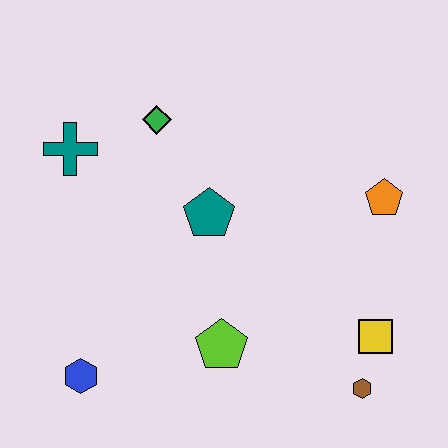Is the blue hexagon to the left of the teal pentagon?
Yes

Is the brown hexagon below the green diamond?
Yes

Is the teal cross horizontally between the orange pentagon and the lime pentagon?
No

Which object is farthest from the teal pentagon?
The brown hexagon is farthest from the teal pentagon.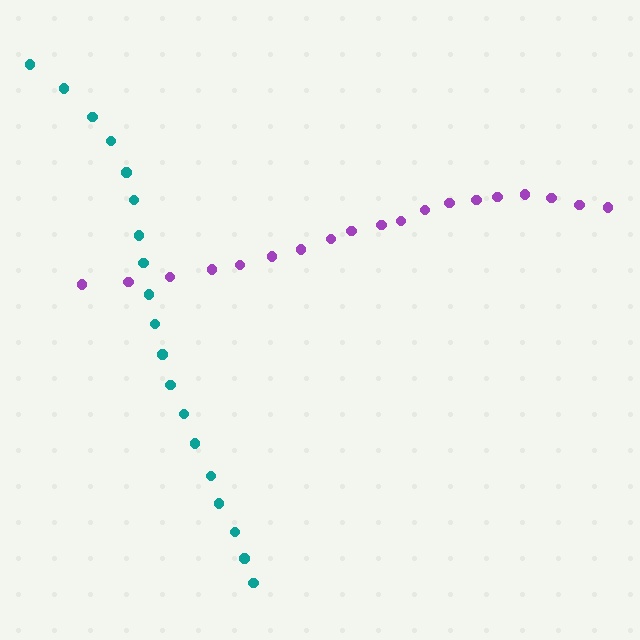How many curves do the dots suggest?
There are 2 distinct paths.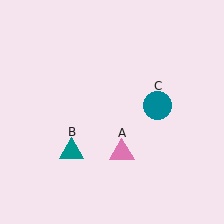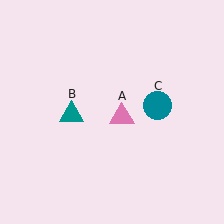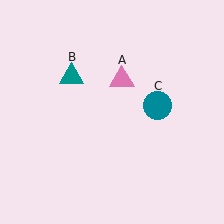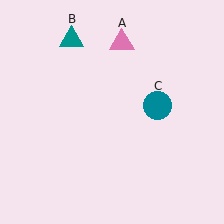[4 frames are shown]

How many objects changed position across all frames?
2 objects changed position: pink triangle (object A), teal triangle (object B).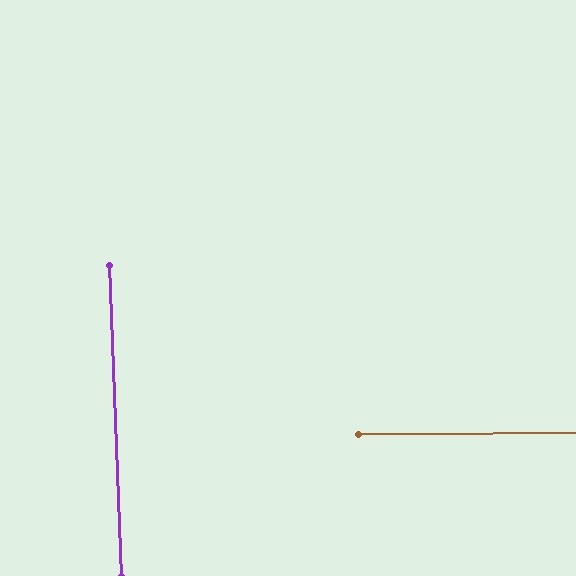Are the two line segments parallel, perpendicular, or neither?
Perpendicular — they meet at approximately 88°.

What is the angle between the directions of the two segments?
Approximately 88 degrees.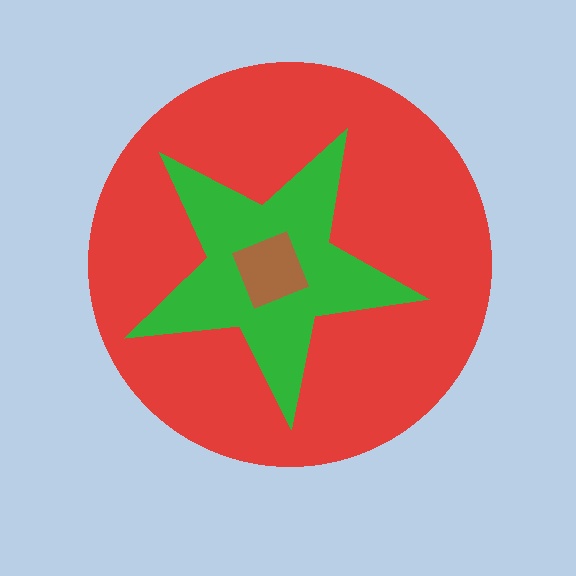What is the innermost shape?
The brown square.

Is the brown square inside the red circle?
Yes.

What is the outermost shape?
The red circle.